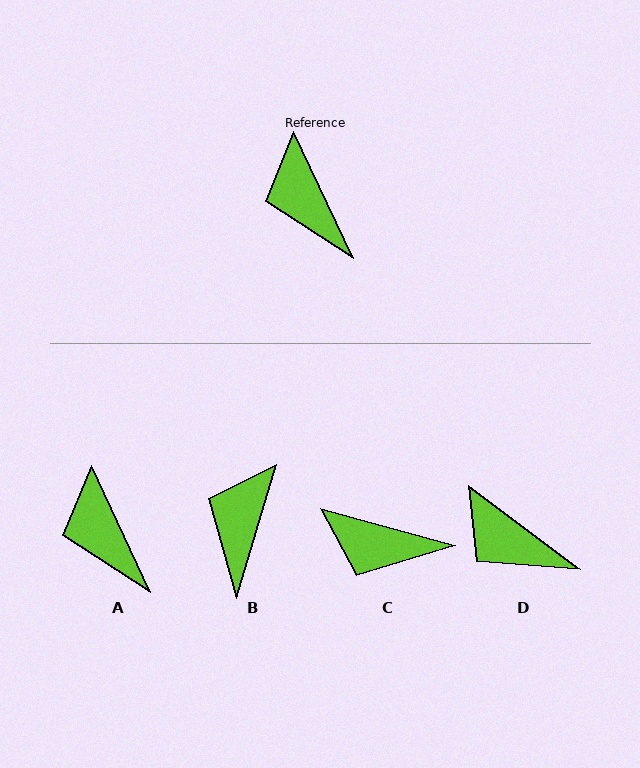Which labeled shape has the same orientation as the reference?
A.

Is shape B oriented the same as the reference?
No, it is off by about 42 degrees.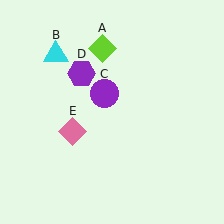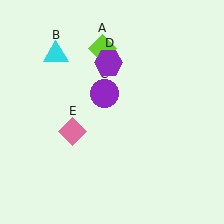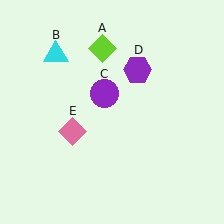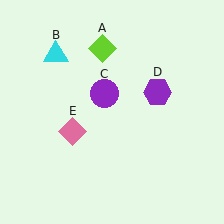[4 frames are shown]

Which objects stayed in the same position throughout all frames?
Lime diamond (object A) and cyan triangle (object B) and purple circle (object C) and pink diamond (object E) remained stationary.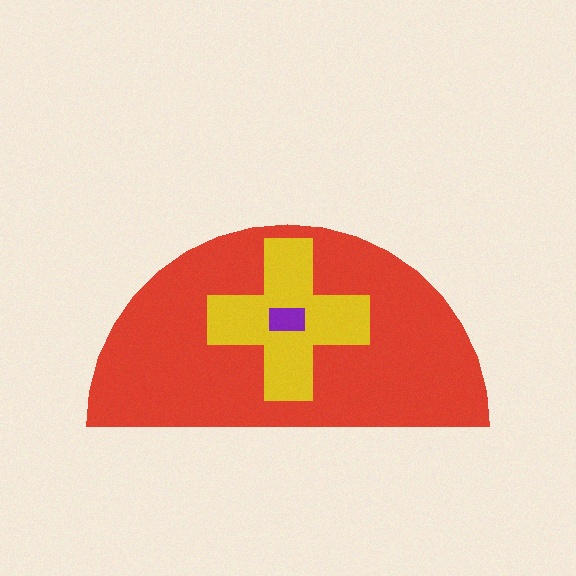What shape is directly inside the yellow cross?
The purple rectangle.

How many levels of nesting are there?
3.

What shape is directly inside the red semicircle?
The yellow cross.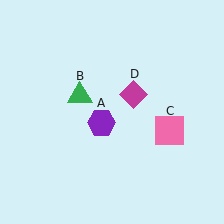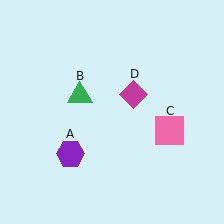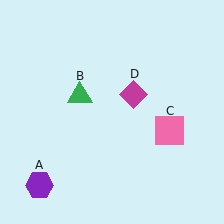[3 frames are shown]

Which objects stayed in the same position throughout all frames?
Green triangle (object B) and pink square (object C) and magenta diamond (object D) remained stationary.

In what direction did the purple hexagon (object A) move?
The purple hexagon (object A) moved down and to the left.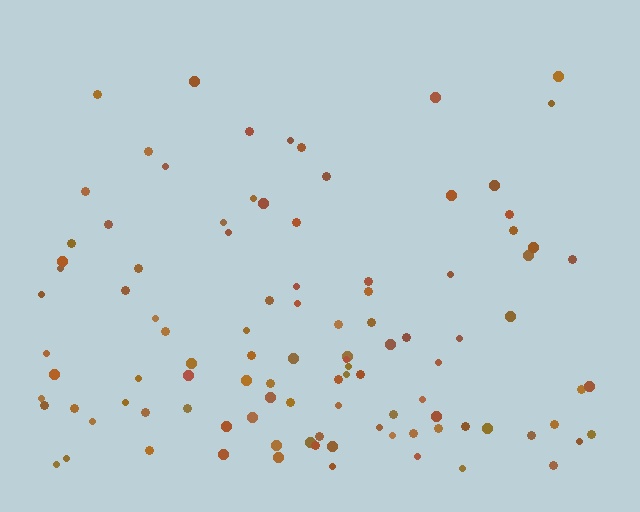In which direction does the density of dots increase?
From top to bottom, with the bottom side densest.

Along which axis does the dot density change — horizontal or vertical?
Vertical.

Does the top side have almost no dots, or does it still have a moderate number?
Still a moderate number, just noticeably fewer than the bottom.